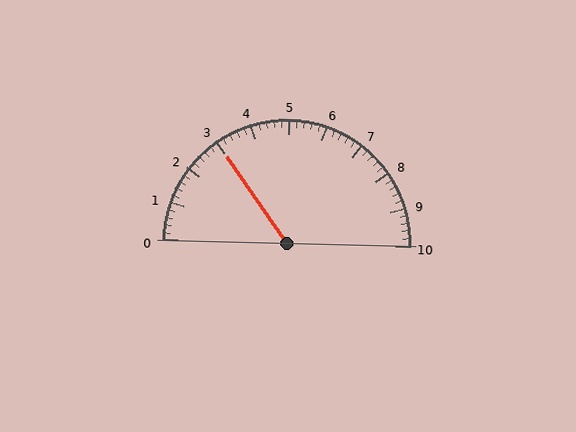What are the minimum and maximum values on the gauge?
The gauge ranges from 0 to 10.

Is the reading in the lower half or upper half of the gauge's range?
The reading is in the lower half of the range (0 to 10).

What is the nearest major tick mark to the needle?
The nearest major tick mark is 3.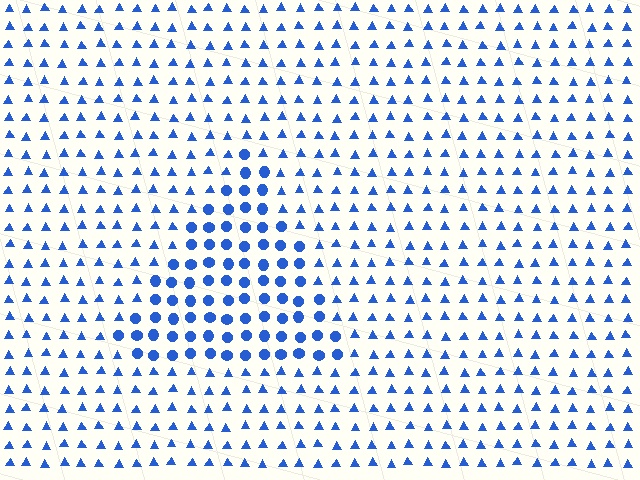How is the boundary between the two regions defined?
The boundary is defined by a change in element shape: circles inside vs. triangles outside. All elements share the same color and spacing.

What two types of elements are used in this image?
The image uses circles inside the triangle region and triangles outside it.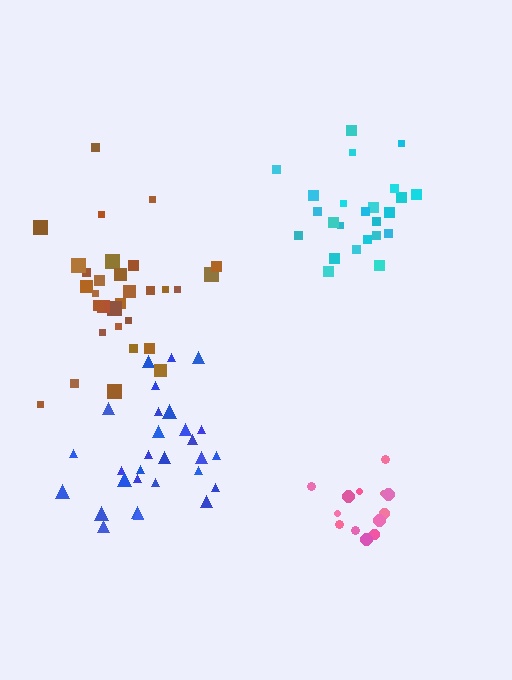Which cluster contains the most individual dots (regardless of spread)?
Brown (31).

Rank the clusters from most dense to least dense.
pink, blue, cyan, brown.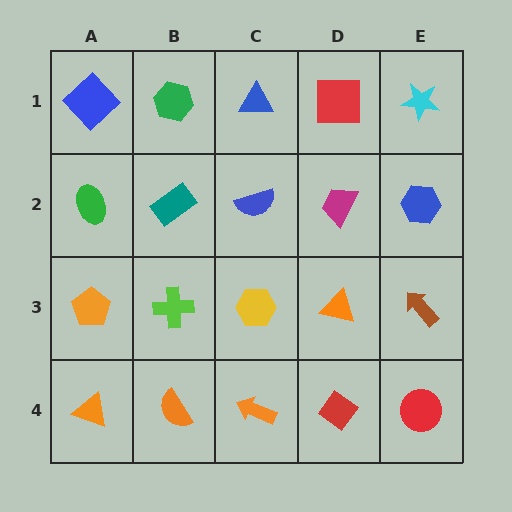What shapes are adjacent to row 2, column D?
A red square (row 1, column D), an orange triangle (row 3, column D), a blue semicircle (row 2, column C), a blue hexagon (row 2, column E).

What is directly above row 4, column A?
An orange pentagon.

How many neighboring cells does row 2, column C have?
4.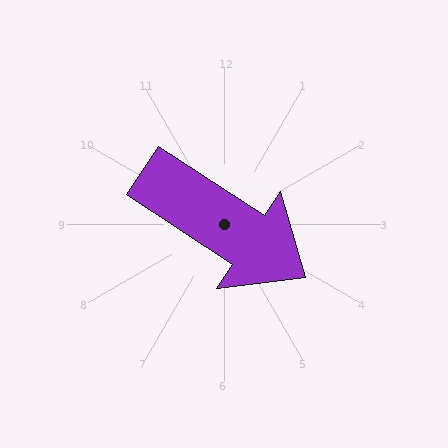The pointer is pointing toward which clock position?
Roughly 4 o'clock.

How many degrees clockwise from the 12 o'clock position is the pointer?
Approximately 123 degrees.